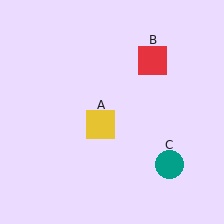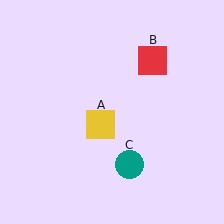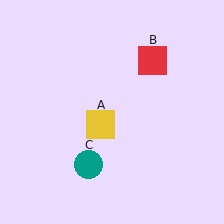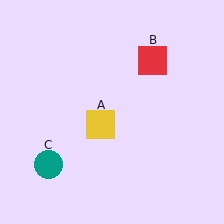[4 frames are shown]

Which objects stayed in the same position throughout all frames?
Yellow square (object A) and red square (object B) remained stationary.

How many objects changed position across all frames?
1 object changed position: teal circle (object C).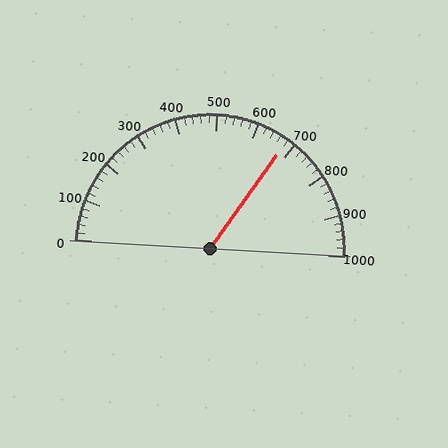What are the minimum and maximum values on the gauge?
The gauge ranges from 0 to 1000.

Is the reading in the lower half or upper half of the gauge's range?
The reading is in the upper half of the range (0 to 1000).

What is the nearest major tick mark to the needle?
The nearest major tick mark is 700.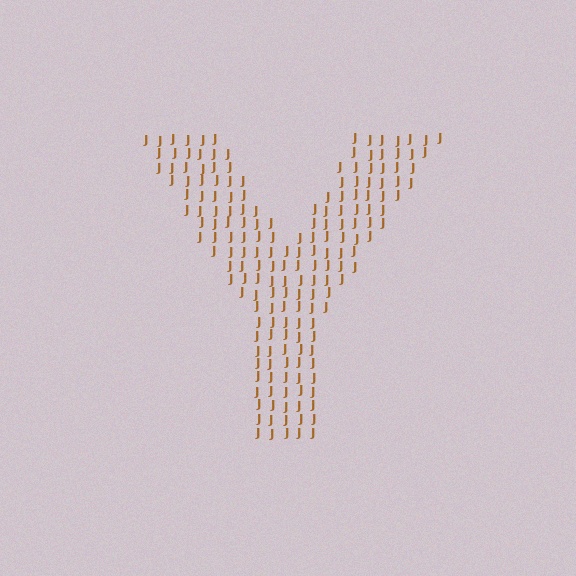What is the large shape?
The large shape is the letter Y.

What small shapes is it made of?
It is made of small letter J's.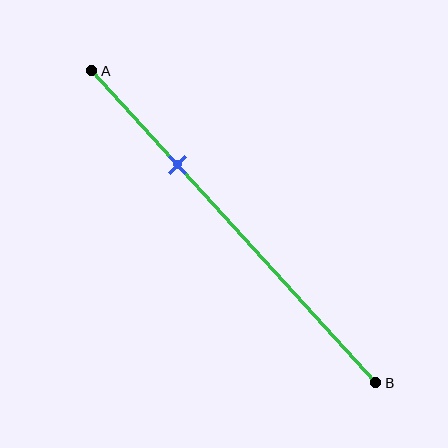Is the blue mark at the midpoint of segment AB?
No, the mark is at about 30% from A, not at the 50% midpoint.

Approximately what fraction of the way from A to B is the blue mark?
The blue mark is approximately 30% of the way from A to B.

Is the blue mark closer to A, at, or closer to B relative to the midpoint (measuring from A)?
The blue mark is closer to point A than the midpoint of segment AB.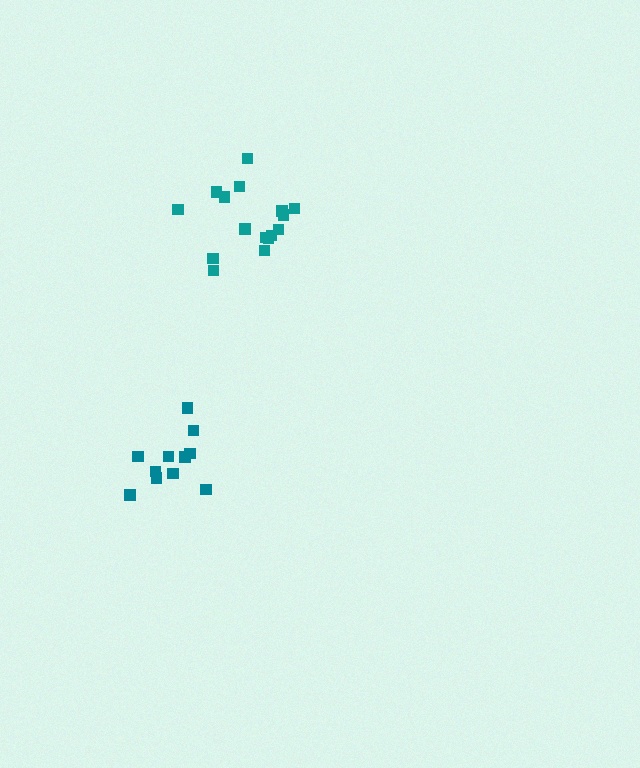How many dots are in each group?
Group 1: 16 dots, Group 2: 11 dots (27 total).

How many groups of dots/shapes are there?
There are 2 groups.